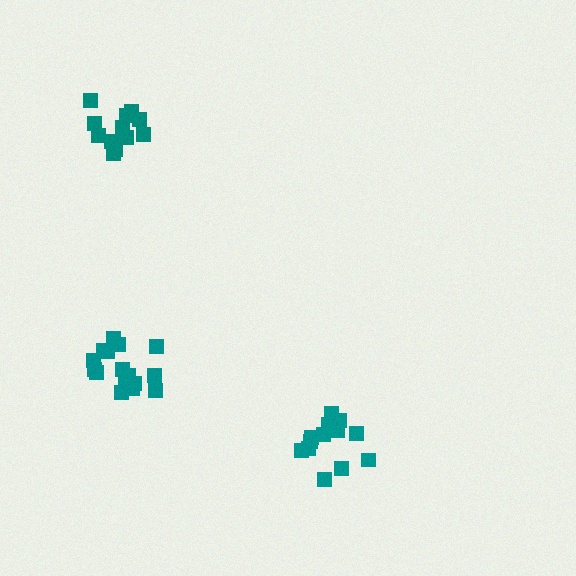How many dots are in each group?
Group 1: 16 dots, Group 2: 13 dots, Group 3: 12 dots (41 total).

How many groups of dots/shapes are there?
There are 3 groups.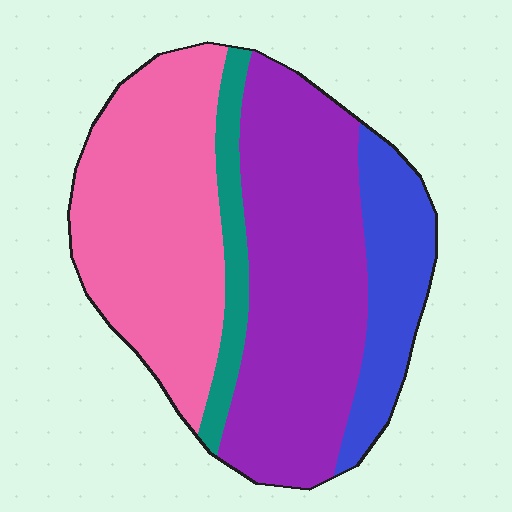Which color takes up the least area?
Teal, at roughly 10%.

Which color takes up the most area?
Purple, at roughly 40%.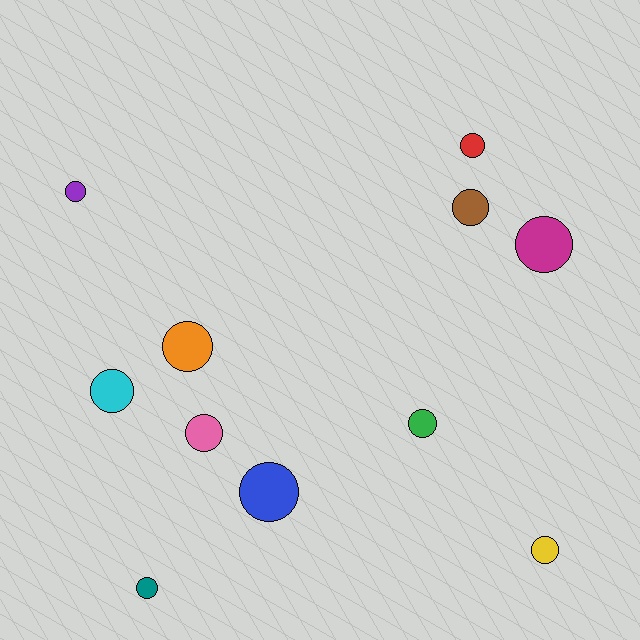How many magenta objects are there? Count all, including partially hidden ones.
There is 1 magenta object.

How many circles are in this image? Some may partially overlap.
There are 11 circles.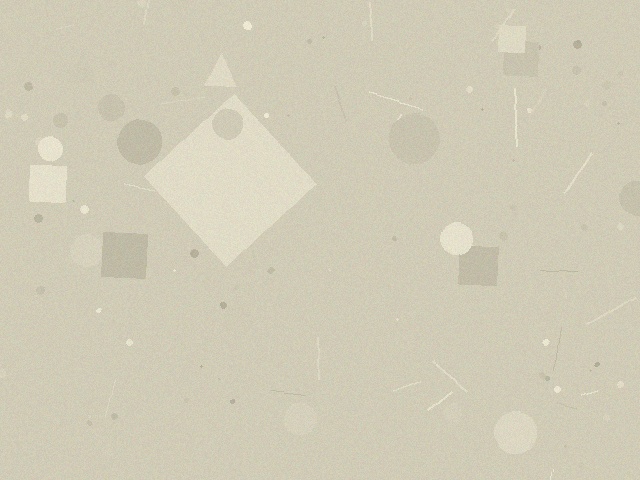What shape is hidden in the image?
A diamond is hidden in the image.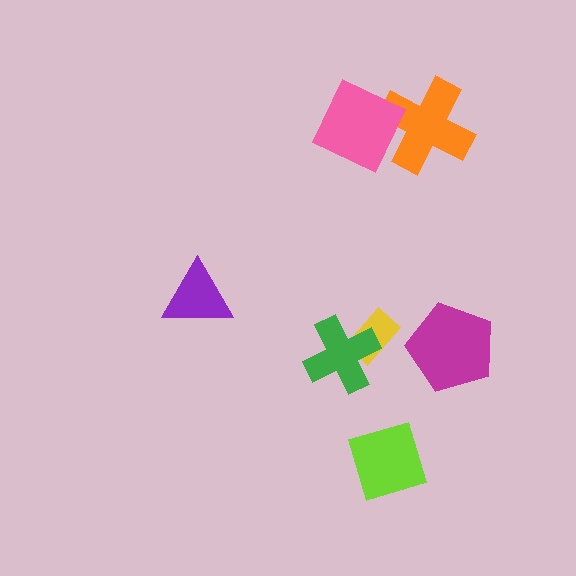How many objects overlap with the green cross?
1 object overlaps with the green cross.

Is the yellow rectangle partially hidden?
Yes, it is partially covered by another shape.